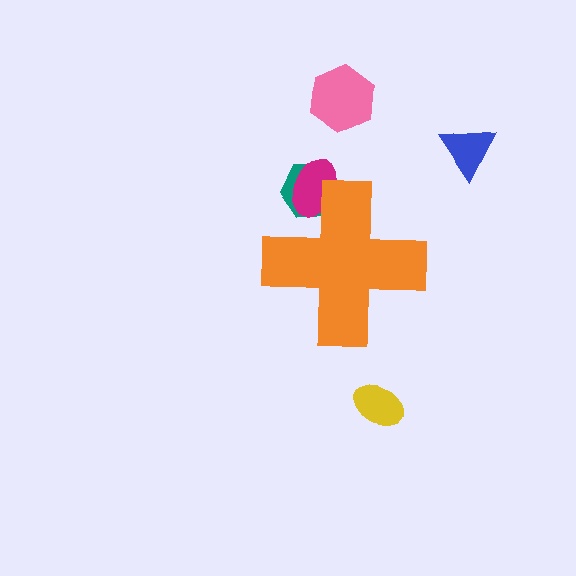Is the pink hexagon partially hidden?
No, the pink hexagon is fully visible.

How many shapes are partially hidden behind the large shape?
2 shapes are partially hidden.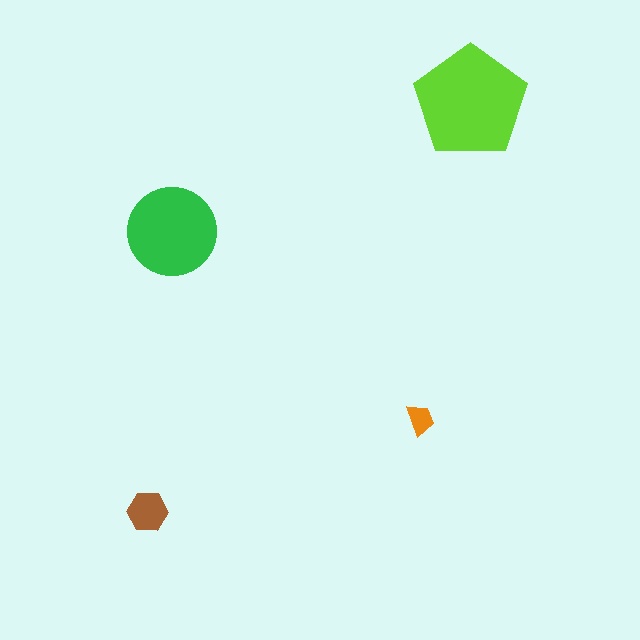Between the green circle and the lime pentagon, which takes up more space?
The lime pentagon.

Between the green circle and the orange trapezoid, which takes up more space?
The green circle.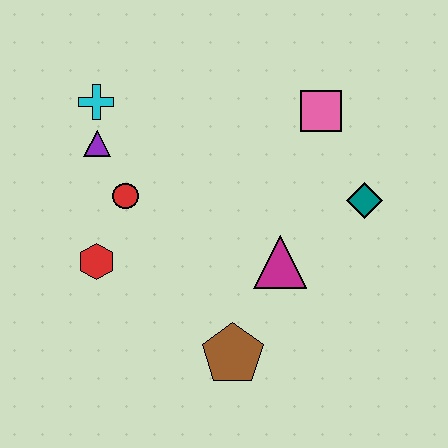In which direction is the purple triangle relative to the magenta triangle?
The purple triangle is to the left of the magenta triangle.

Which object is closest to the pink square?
The teal diamond is closest to the pink square.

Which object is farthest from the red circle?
The teal diamond is farthest from the red circle.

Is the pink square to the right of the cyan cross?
Yes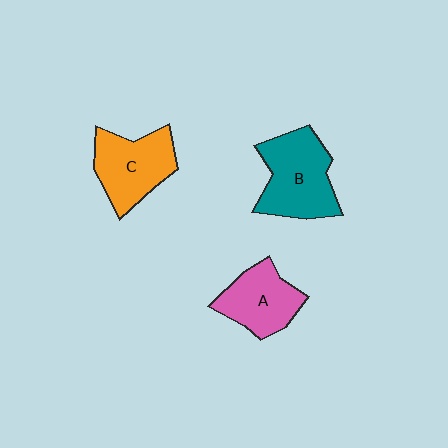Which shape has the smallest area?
Shape A (pink).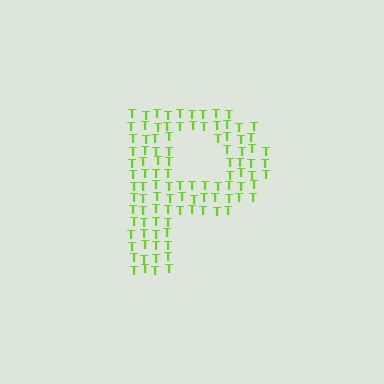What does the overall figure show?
The overall figure shows the letter P.